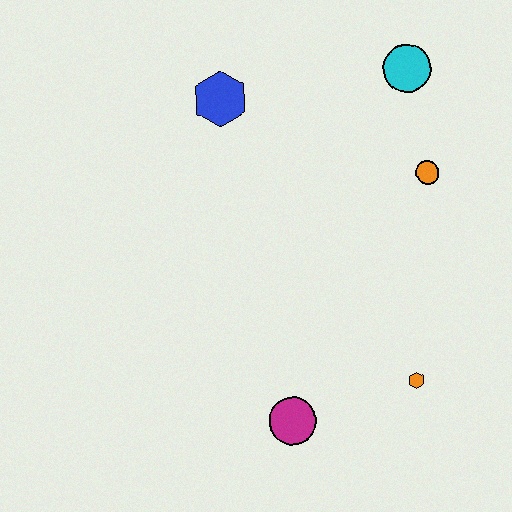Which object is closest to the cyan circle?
The orange circle is closest to the cyan circle.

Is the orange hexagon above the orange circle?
No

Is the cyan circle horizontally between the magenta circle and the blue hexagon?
No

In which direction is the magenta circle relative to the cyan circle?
The magenta circle is below the cyan circle.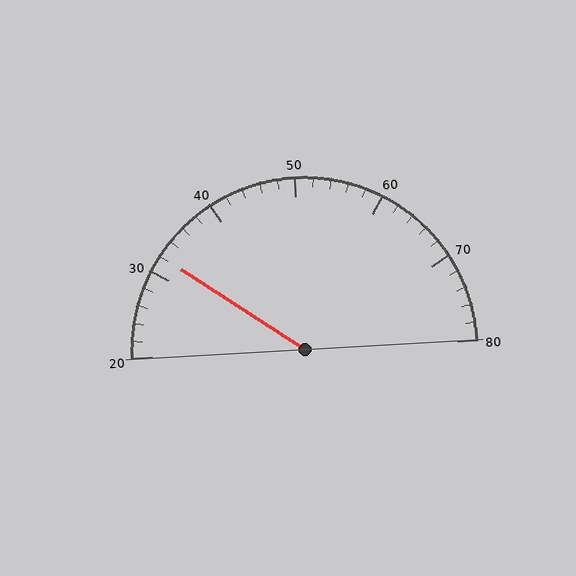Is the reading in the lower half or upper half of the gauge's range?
The reading is in the lower half of the range (20 to 80).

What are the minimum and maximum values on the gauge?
The gauge ranges from 20 to 80.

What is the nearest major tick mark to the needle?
The nearest major tick mark is 30.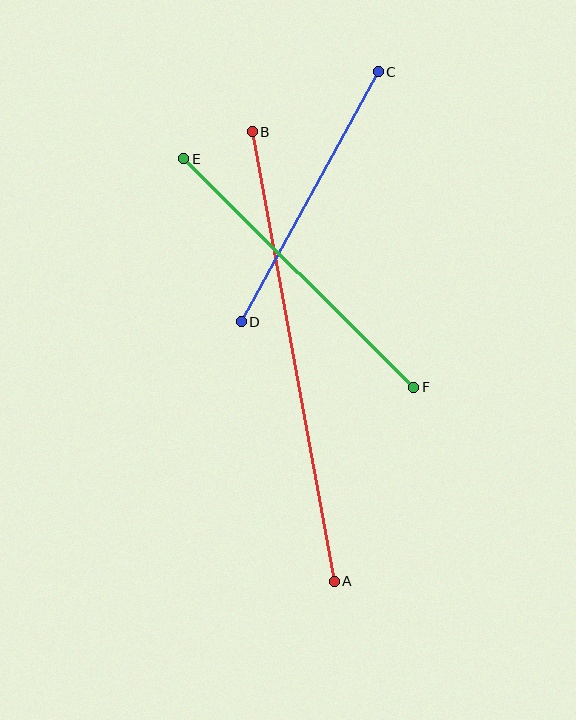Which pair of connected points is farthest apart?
Points A and B are farthest apart.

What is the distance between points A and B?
The distance is approximately 457 pixels.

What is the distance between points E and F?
The distance is approximately 324 pixels.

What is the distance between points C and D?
The distance is approximately 285 pixels.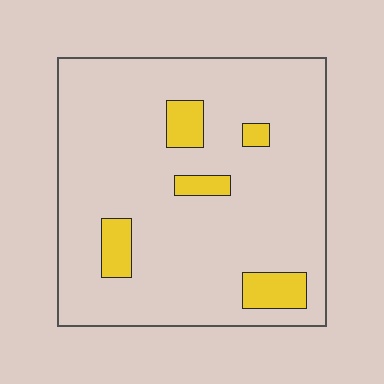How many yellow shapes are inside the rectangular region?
5.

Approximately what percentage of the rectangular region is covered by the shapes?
Approximately 10%.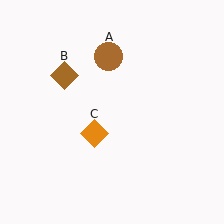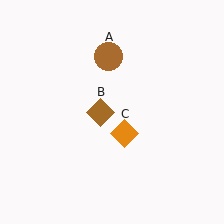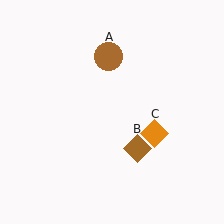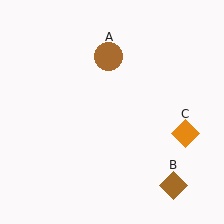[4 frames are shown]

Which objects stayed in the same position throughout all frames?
Brown circle (object A) remained stationary.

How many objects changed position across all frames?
2 objects changed position: brown diamond (object B), orange diamond (object C).